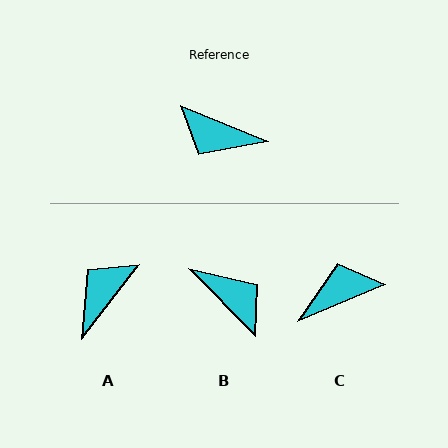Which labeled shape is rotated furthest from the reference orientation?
B, about 157 degrees away.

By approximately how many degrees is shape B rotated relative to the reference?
Approximately 157 degrees counter-clockwise.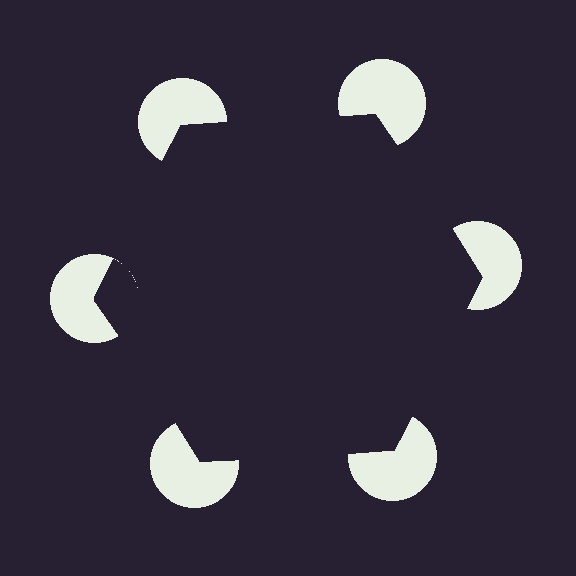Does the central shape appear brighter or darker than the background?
It typically appears slightly darker than the background, even though no actual brightness change is drawn.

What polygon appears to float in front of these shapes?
An illusory hexagon — its edges are inferred from the aligned wedge cuts in the pac-man discs, not physically drawn.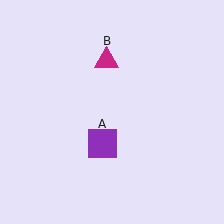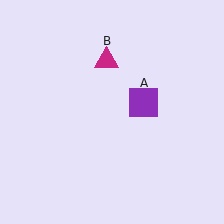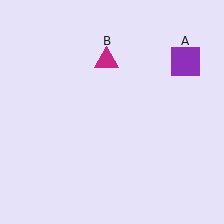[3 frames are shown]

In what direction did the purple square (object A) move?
The purple square (object A) moved up and to the right.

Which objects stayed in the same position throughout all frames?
Magenta triangle (object B) remained stationary.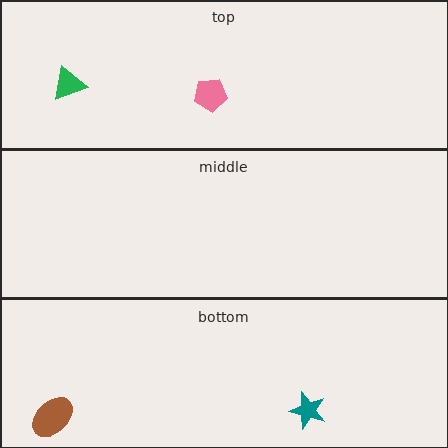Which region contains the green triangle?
The top region.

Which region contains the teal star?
The bottom region.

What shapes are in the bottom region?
The teal star, the brown ellipse.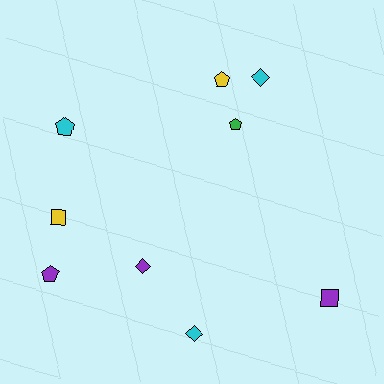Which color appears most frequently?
Cyan, with 3 objects.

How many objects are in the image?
There are 9 objects.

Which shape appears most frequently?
Pentagon, with 4 objects.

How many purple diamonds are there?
There is 1 purple diamond.